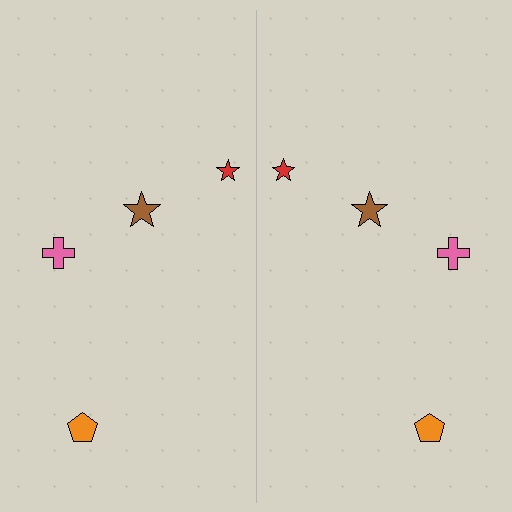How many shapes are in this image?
There are 8 shapes in this image.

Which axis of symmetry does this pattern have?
The pattern has a vertical axis of symmetry running through the center of the image.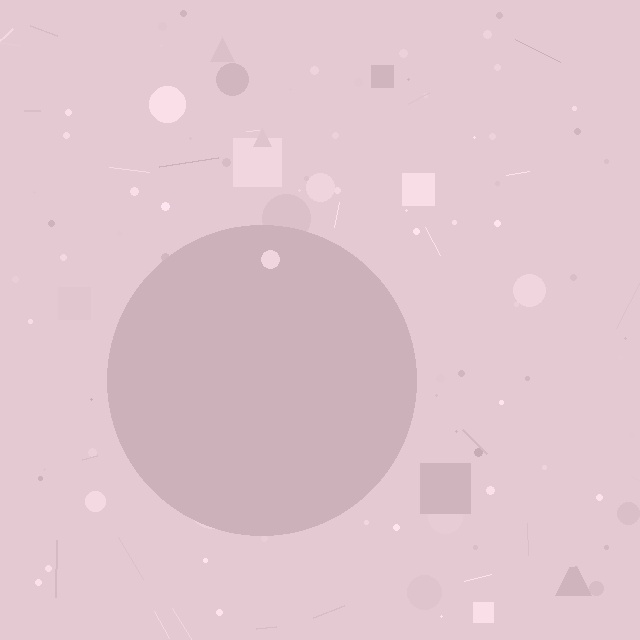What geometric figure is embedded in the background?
A circle is embedded in the background.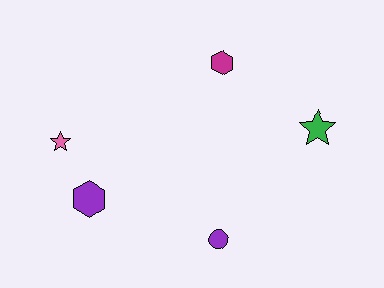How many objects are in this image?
There are 5 objects.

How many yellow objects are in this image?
There are no yellow objects.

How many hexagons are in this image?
There are 2 hexagons.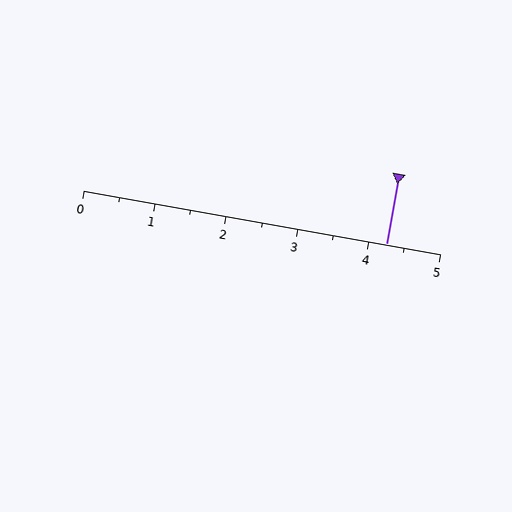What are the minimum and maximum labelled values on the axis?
The axis runs from 0 to 5.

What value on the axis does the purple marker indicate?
The marker indicates approximately 4.2.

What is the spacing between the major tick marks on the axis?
The major ticks are spaced 1 apart.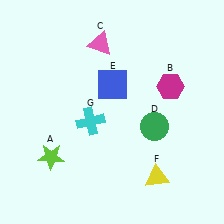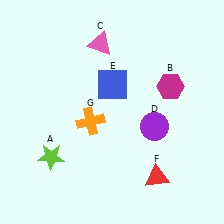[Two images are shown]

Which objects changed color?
D changed from green to purple. F changed from yellow to red. G changed from cyan to orange.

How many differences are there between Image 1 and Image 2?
There are 3 differences between the two images.